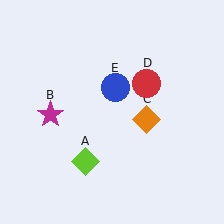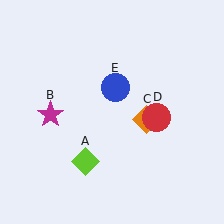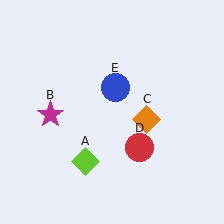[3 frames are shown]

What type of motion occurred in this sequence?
The red circle (object D) rotated clockwise around the center of the scene.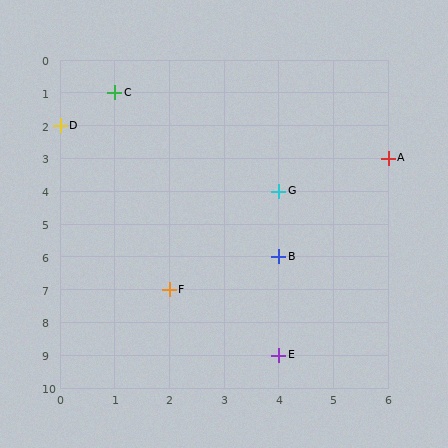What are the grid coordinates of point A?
Point A is at grid coordinates (6, 3).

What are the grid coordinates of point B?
Point B is at grid coordinates (4, 6).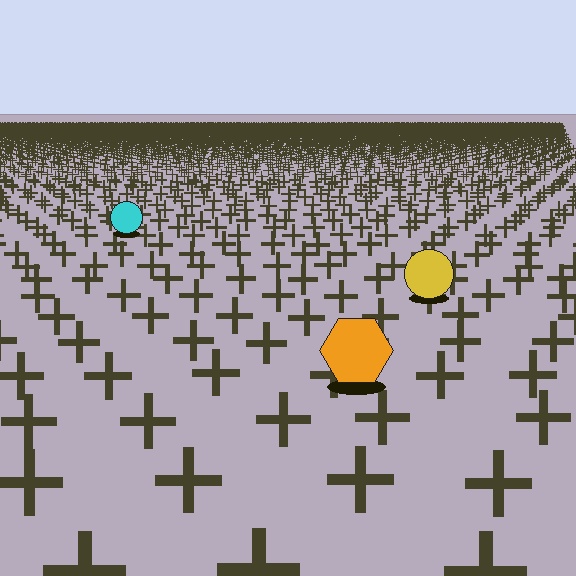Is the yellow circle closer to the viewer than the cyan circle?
Yes. The yellow circle is closer — you can tell from the texture gradient: the ground texture is coarser near it.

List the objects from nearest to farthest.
From nearest to farthest: the orange hexagon, the yellow circle, the cyan circle.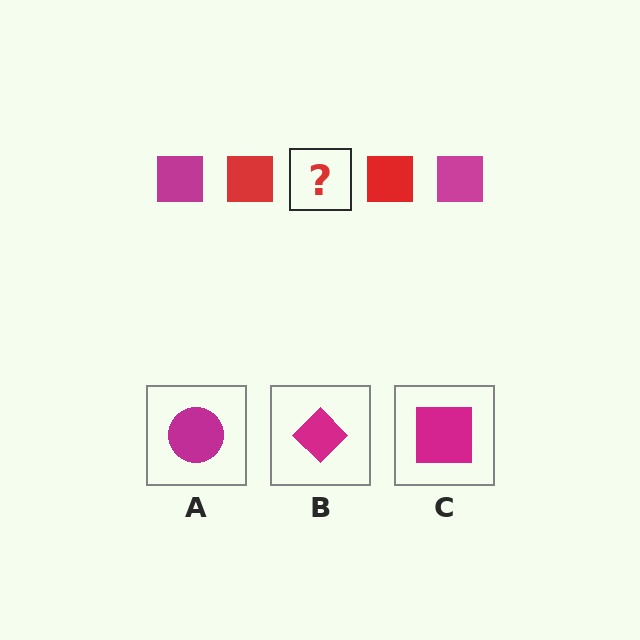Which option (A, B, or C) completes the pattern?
C.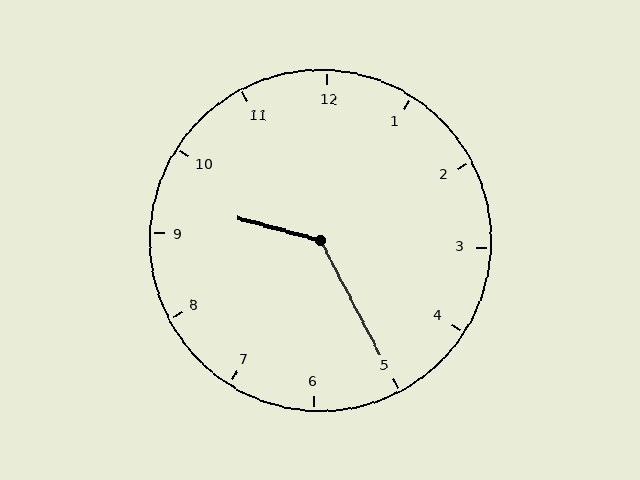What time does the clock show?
9:25.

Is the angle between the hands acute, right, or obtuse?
It is obtuse.